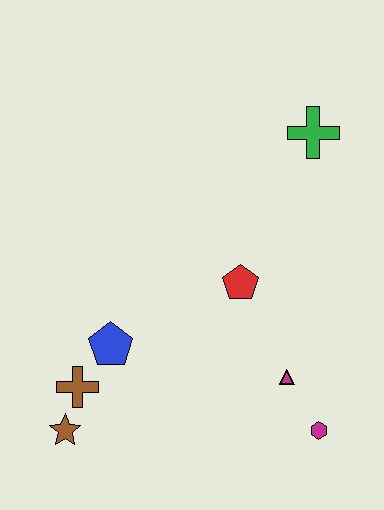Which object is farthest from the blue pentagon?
The green cross is farthest from the blue pentagon.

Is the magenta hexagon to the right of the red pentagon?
Yes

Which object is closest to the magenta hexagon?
The magenta triangle is closest to the magenta hexagon.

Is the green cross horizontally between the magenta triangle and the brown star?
No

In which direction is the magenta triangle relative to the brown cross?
The magenta triangle is to the right of the brown cross.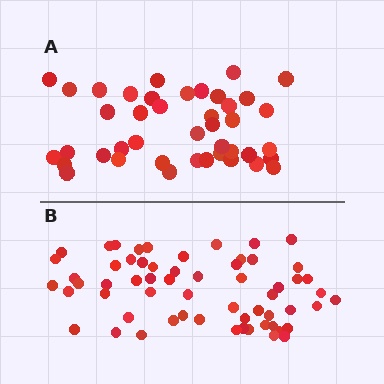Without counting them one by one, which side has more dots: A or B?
Region B (the bottom region) has more dots.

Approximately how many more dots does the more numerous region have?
Region B has approximately 20 more dots than region A.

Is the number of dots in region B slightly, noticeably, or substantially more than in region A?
Region B has noticeably more, but not dramatically so. The ratio is roughly 1.4 to 1.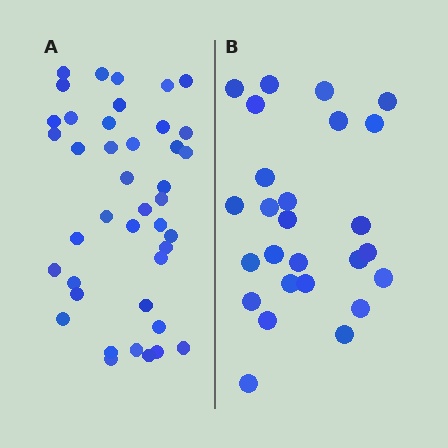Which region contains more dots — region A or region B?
Region A (the left region) has more dots.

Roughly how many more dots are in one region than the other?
Region A has approximately 15 more dots than region B.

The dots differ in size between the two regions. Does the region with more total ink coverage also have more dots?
No. Region B has more total ink coverage because its dots are larger, but region A actually contains more individual dots. Total area can be misleading — the number of items is what matters here.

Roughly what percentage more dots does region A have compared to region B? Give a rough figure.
About 60% more.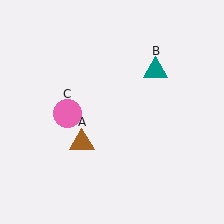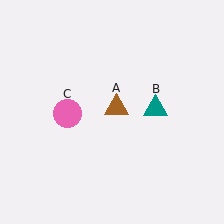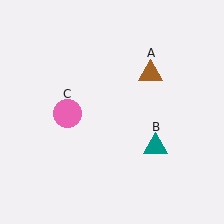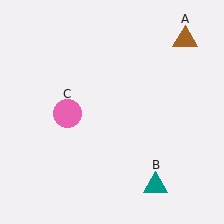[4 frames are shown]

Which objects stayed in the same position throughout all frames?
Pink circle (object C) remained stationary.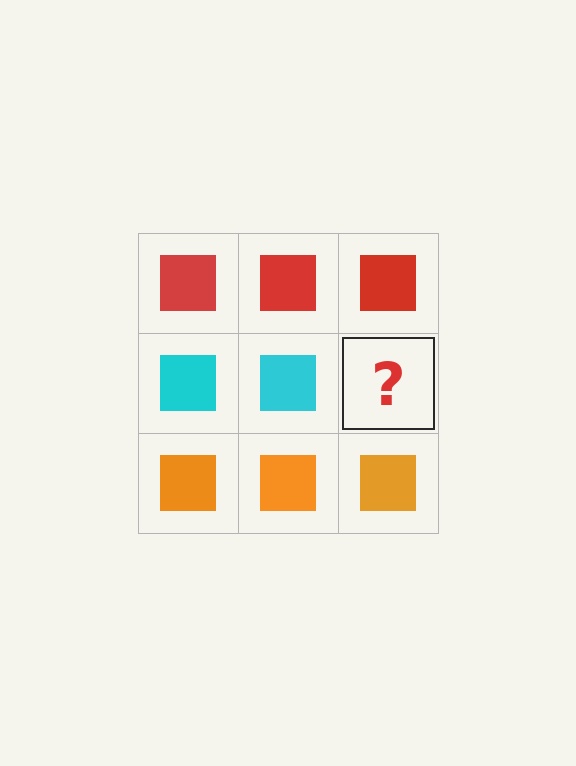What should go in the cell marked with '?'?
The missing cell should contain a cyan square.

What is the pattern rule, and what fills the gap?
The rule is that each row has a consistent color. The gap should be filled with a cyan square.